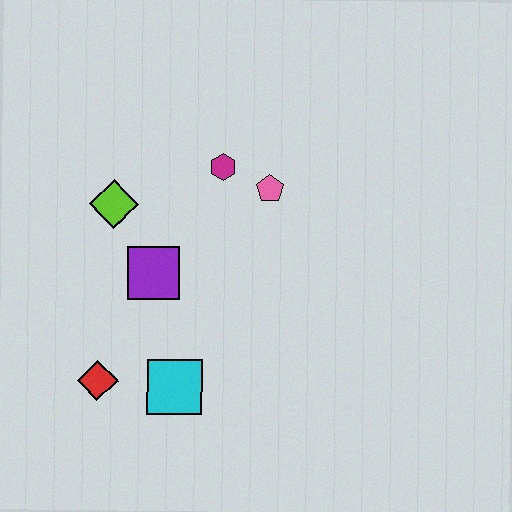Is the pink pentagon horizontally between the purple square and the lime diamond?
No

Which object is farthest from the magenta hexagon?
The red diamond is farthest from the magenta hexagon.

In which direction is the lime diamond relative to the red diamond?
The lime diamond is above the red diamond.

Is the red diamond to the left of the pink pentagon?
Yes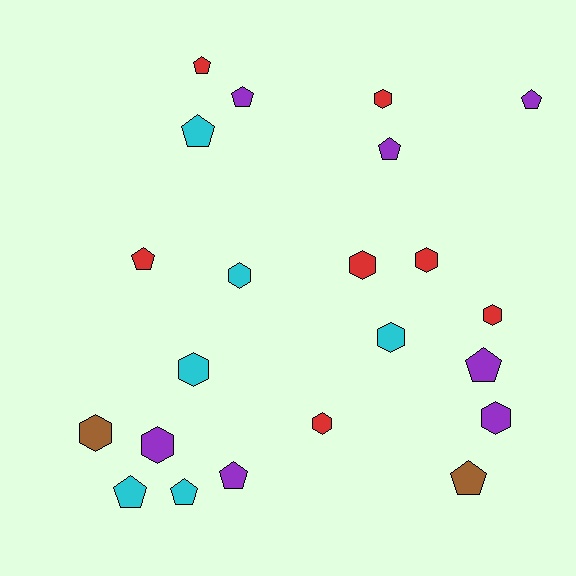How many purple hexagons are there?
There are 2 purple hexagons.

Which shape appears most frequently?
Pentagon, with 11 objects.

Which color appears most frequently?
Red, with 7 objects.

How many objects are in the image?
There are 22 objects.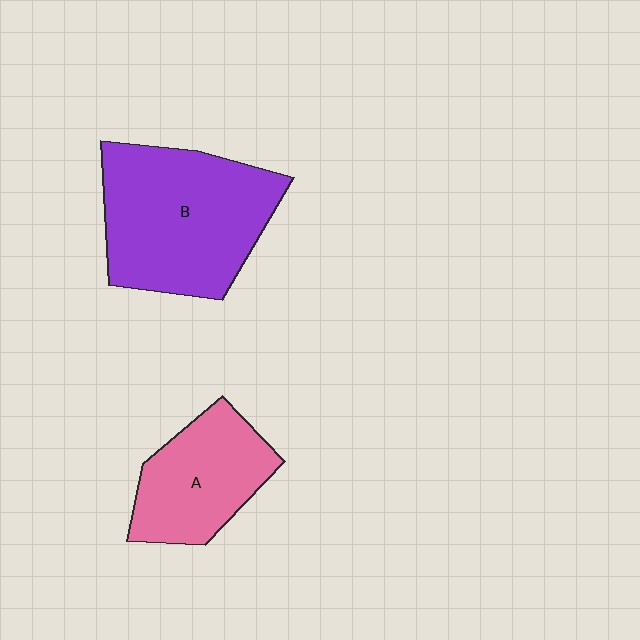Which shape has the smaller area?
Shape A (pink).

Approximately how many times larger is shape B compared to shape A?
Approximately 1.6 times.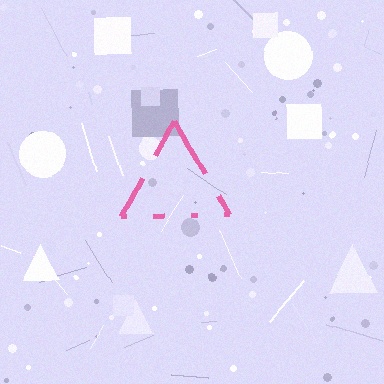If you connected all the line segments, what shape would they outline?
They would outline a triangle.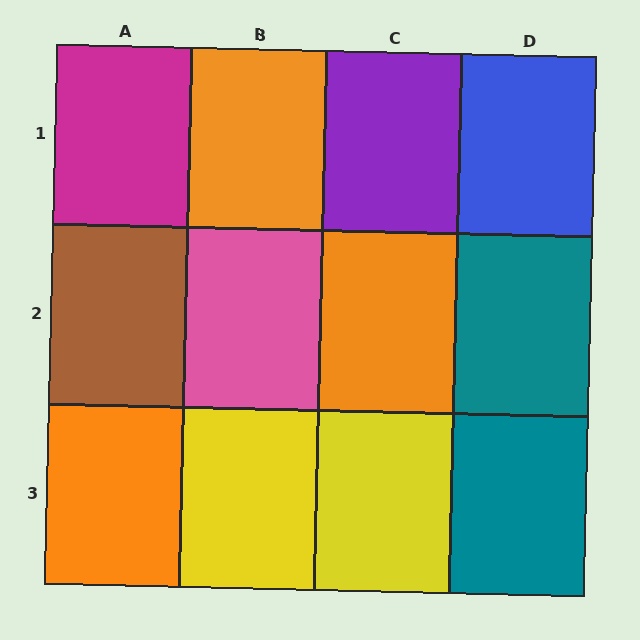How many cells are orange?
3 cells are orange.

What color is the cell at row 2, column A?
Brown.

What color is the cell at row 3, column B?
Yellow.